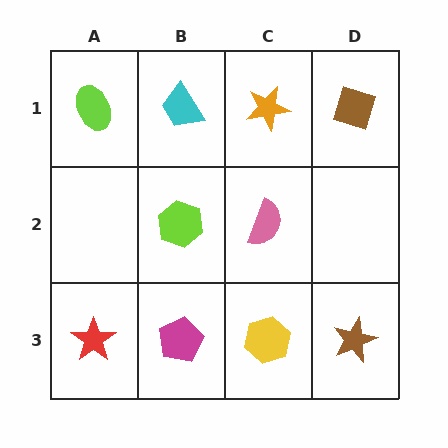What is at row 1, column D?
A brown diamond.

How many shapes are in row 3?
4 shapes.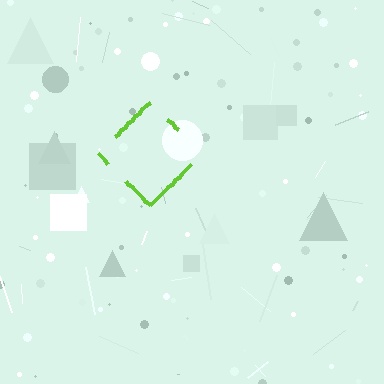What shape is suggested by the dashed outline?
The dashed outline suggests a diamond.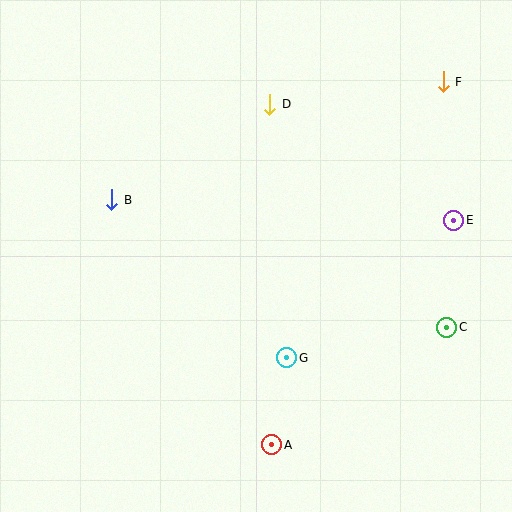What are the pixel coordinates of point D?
Point D is at (270, 104).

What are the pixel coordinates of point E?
Point E is at (454, 220).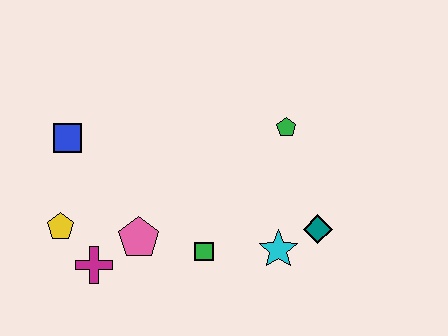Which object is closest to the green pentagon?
The teal diamond is closest to the green pentagon.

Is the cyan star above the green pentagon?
No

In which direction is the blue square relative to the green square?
The blue square is to the left of the green square.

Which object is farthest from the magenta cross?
The green pentagon is farthest from the magenta cross.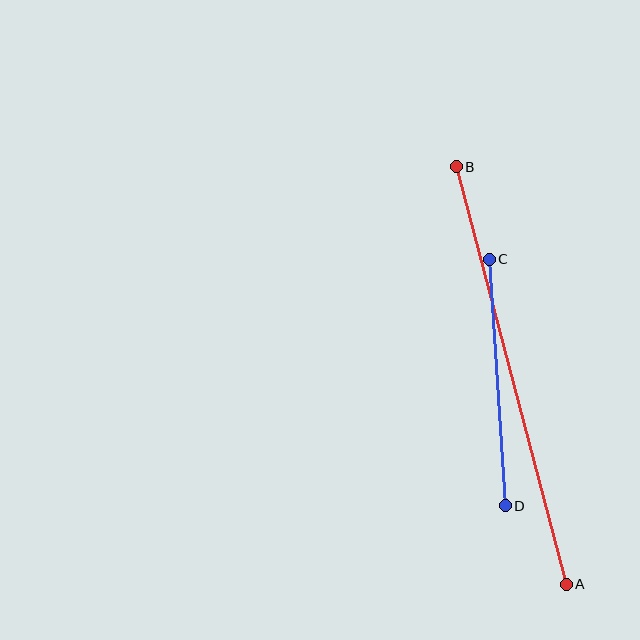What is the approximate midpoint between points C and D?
The midpoint is at approximately (497, 383) pixels.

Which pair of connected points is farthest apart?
Points A and B are farthest apart.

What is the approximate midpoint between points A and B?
The midpoint is at approximately (511, 376) pixels.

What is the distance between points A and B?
The distance is approximately 432 pixels.